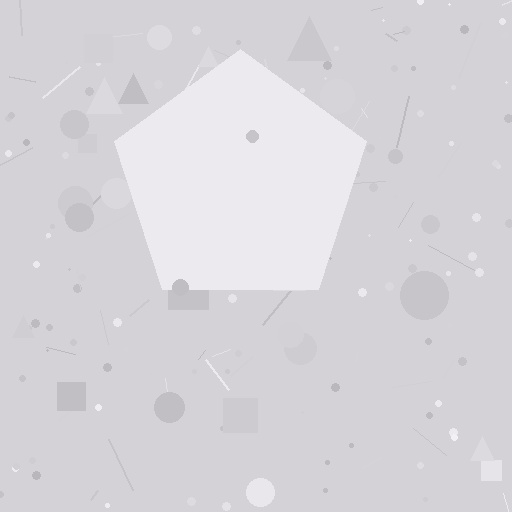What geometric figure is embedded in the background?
A pentagon is embedded in the background.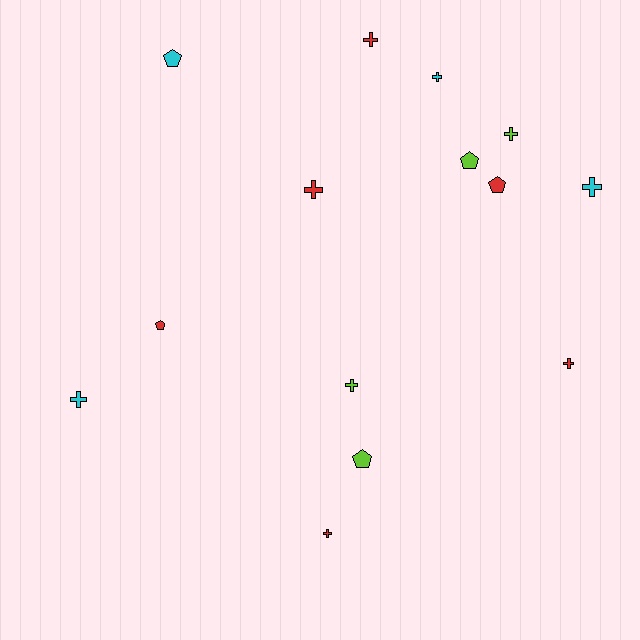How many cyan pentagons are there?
There is 1 cyan pentagon.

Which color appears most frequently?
Red, with 6 objects.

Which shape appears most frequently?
Cross, with 9 objects.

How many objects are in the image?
There are 14 objects.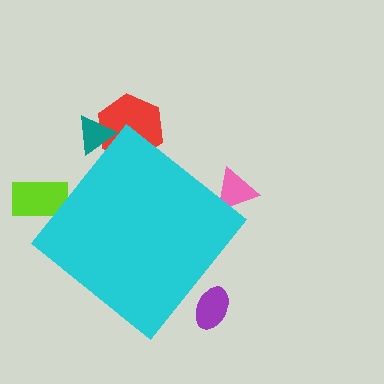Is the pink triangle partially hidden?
Yes, the pink triangle is partially hidden behind the cyan diamond.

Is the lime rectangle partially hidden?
Yes, the lime rectangle is partially hidden behind the cyan diamond.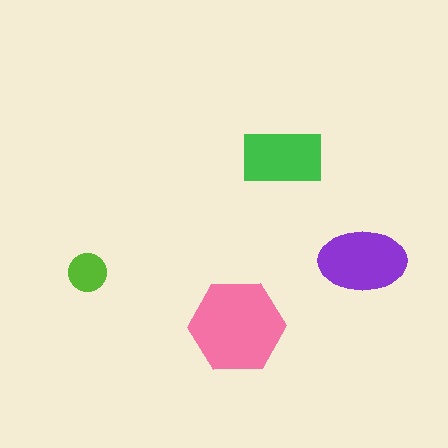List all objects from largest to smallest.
The pink hexagon, the purple ellipse, the green rectangle, the lime circle.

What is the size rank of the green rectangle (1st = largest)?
3rd.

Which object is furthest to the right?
The purple ellipse is rightmost.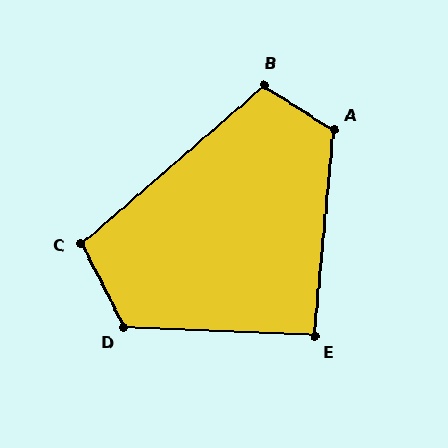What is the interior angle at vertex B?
Approximately 106 degrees (obtuse).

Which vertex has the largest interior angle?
D, at approximately 119 degrees.